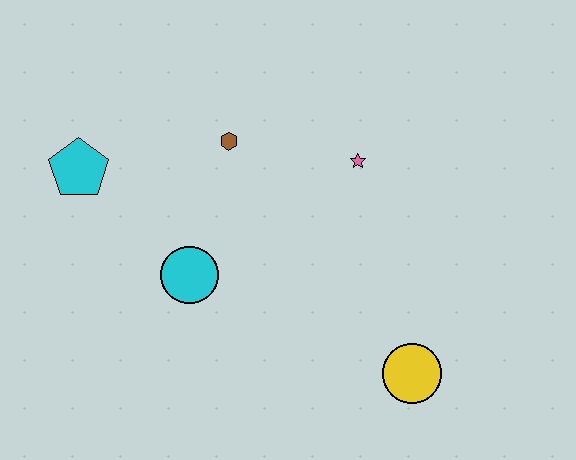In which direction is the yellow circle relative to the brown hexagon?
The yellow circle is below the brown hexagon.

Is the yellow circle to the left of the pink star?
No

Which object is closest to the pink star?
The brown hexagon is closest to the pink star.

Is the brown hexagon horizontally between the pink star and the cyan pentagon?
Yes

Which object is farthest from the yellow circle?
The cyan pentagon is farthest from the yellow circle.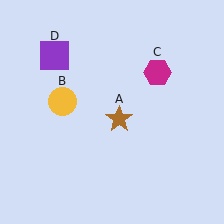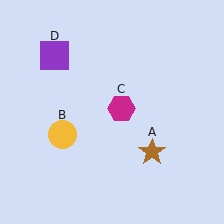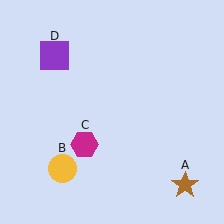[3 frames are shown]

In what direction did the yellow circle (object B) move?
The yellow circle (object B) moved down.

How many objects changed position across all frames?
3 objects changed position: brown star (object A), yellow circle (object B), magenta hexagon (object C).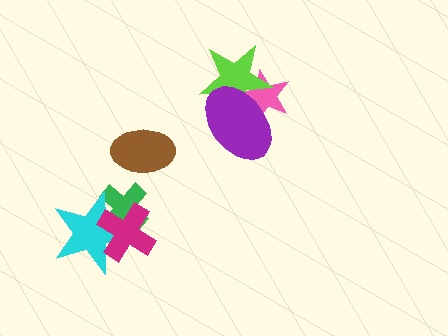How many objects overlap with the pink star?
2 objects overlap with the pink star.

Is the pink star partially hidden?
Yes, it is partially covered by another shape.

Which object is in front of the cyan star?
The magenta cross is in front of the cyan star.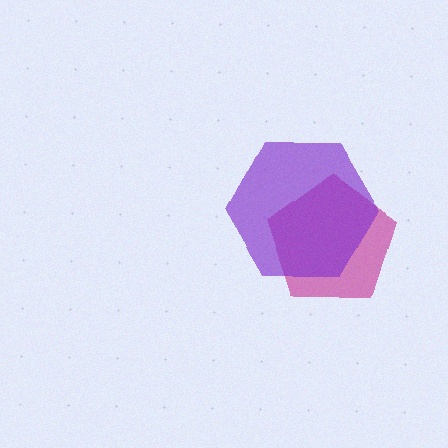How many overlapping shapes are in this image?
There are 2 overlapping shapes in the image.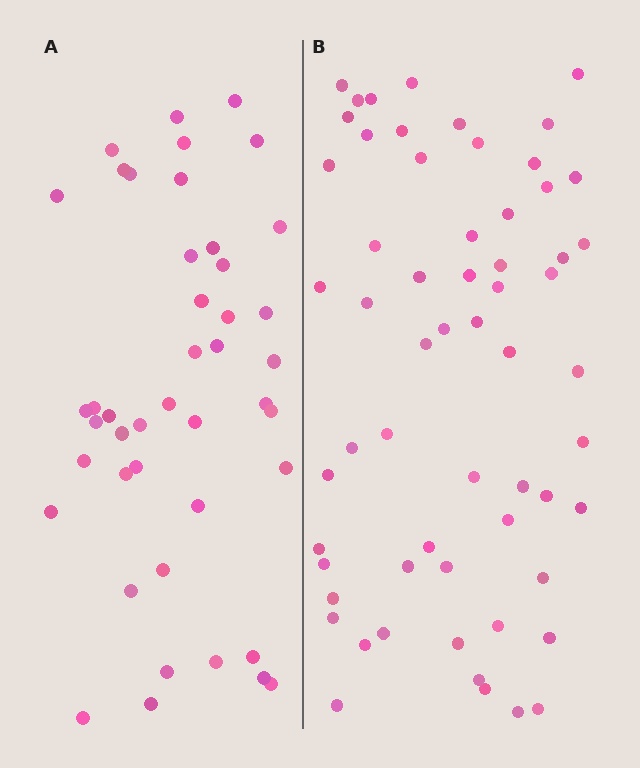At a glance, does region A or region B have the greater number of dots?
Region B (the right region) has more dots.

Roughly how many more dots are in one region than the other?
Region B has approximately 15 more dots than region A.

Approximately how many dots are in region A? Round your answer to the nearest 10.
About 40 dots. (The exact count is 44, which rounds to 40.)